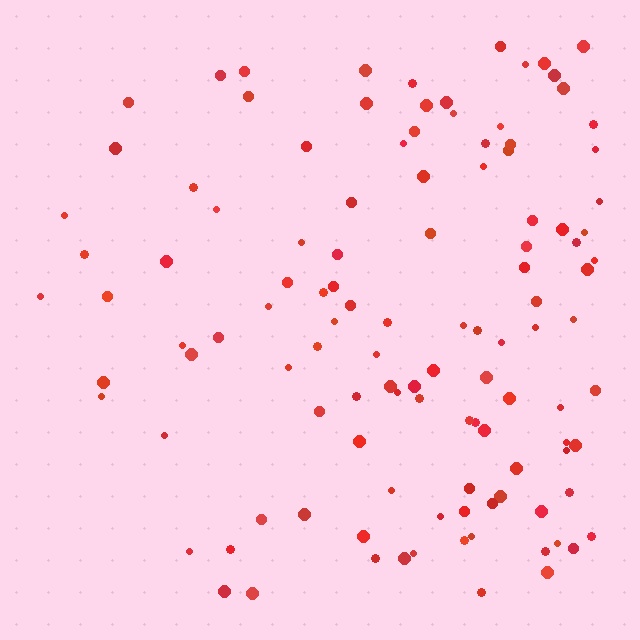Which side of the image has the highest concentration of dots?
The right.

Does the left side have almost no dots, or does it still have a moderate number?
Still a moderate number, just noticeably fewer than the right.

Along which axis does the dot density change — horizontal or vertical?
Horizontal.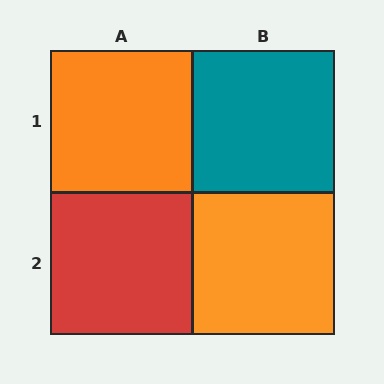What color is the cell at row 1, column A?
Orange.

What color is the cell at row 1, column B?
Teal.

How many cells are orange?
2 cells are orange.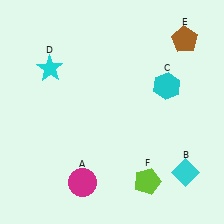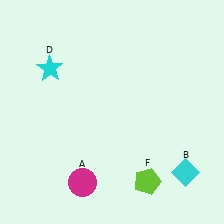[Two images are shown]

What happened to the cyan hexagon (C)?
The cyan hexagon (C) was removed in Image 2. It was in the top-right area of Image 1.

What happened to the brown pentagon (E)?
The brown pentagon (E) was removed in Image 2. It was in the top-right area of Image 1.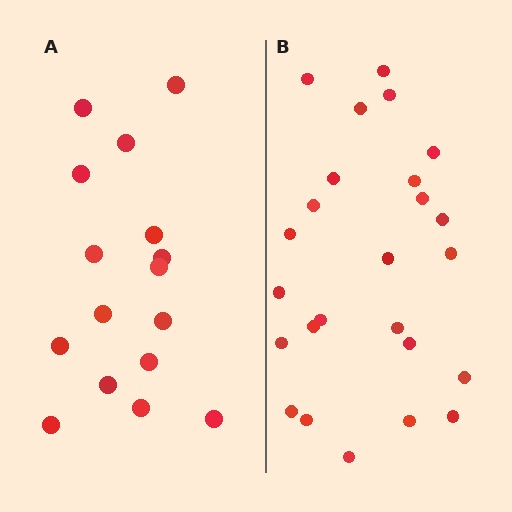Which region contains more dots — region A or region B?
Region B (the right region) has more dots.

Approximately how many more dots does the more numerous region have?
Region B has roughly 8 or so more dots than region A.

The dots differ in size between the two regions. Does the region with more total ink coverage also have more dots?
No. Region A has more total ink coverage because its dots are larger, but region B actually contains more individual dots. Total area can be misleading — the number of items is what matters here.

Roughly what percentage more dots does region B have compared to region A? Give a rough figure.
About 55% more.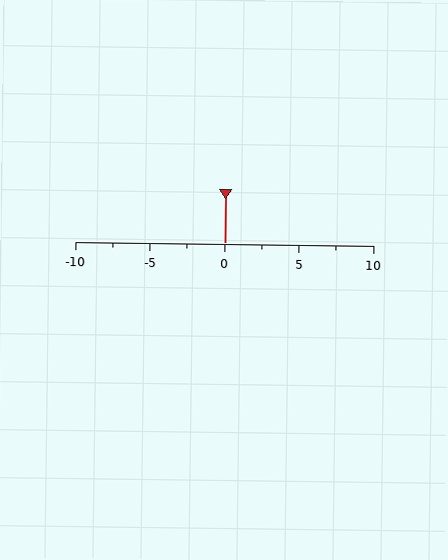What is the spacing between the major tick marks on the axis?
The major ticks are spaced 5 apart.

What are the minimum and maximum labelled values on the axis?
The axis runs from -10 to 10.